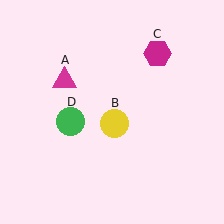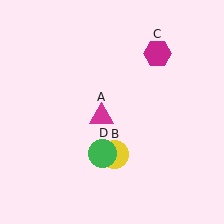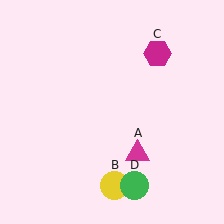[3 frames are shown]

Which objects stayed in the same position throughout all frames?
Magenta hexagon (object C) remained stationary.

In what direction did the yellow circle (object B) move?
The yellow circle (object B) moved down.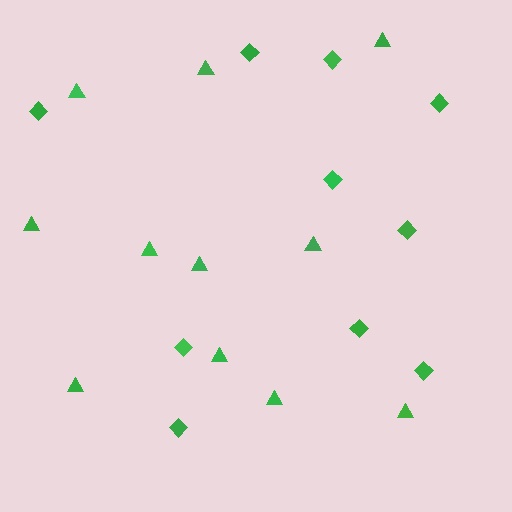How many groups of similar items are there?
There are 2 groups: one group of diamonds (10) and one group of triangles (11).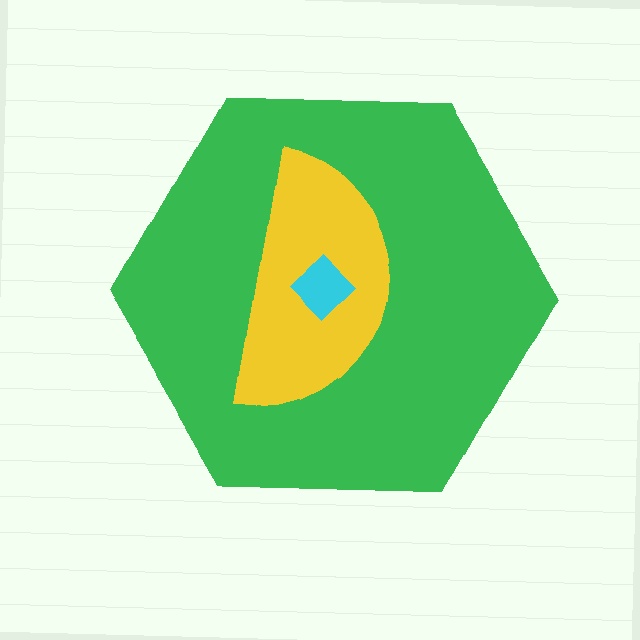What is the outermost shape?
The green hexagon.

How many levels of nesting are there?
3.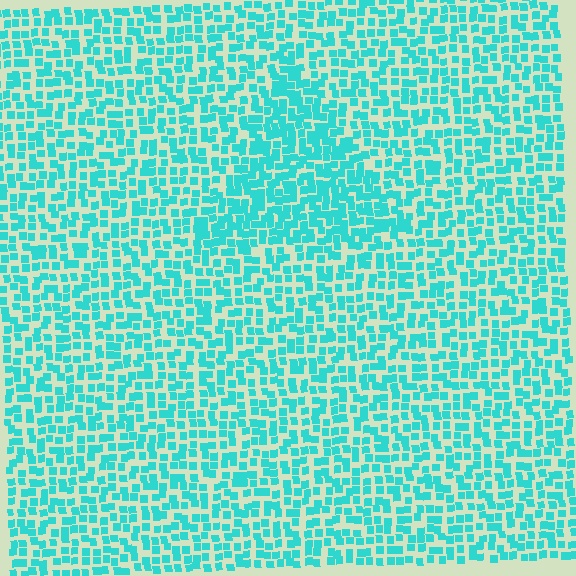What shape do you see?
I see a triangle.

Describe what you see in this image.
The image contains small cyan elements arranged at two different densities. A triangle-shaped region is visible where the elements are more densely packed than the surrounding area.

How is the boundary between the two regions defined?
The boundary is defined by a change in element density (approximately 1.6x ratio). All elements are the same color, size, and shape.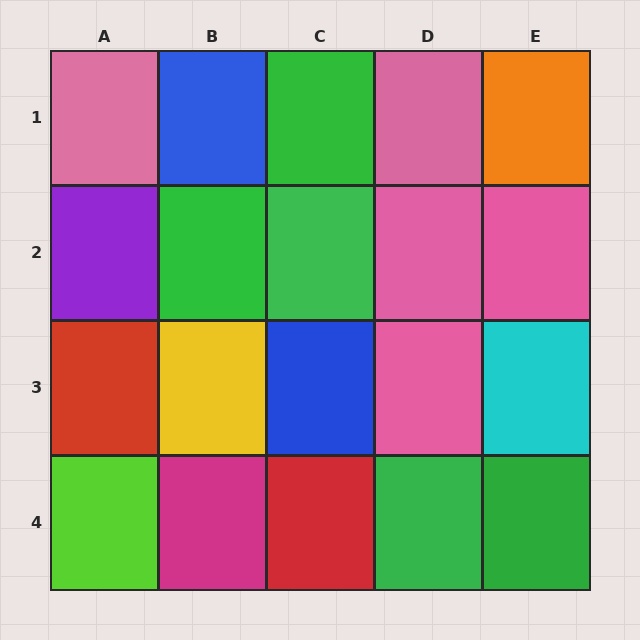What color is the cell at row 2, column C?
Green.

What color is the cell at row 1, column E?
Orange.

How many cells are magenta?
1 cell is magenta.